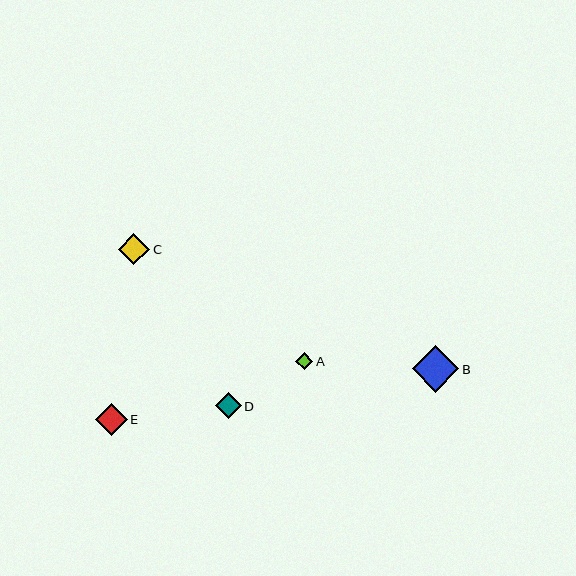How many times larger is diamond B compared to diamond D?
Diamond B is approximately 1.8 times the size of diamond D.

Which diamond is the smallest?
Diamond A is the smallest with a size of approximately 17 pixels.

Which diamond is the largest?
Diamond B is the largest with a size of approximately 47 pixels.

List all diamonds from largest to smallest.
From largest to smallest: B, E, C, D, A.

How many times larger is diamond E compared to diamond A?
Diamond E is approximately 1.9 times the size of diamond A.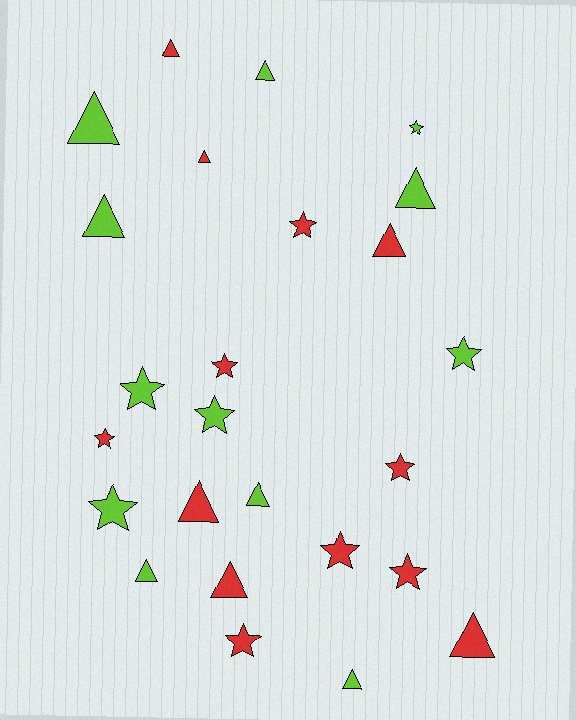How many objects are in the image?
There are 25 objects.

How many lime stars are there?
There are 5 lime stars.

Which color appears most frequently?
Red, with 13 objects.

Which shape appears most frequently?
Triangle, with 13 objects.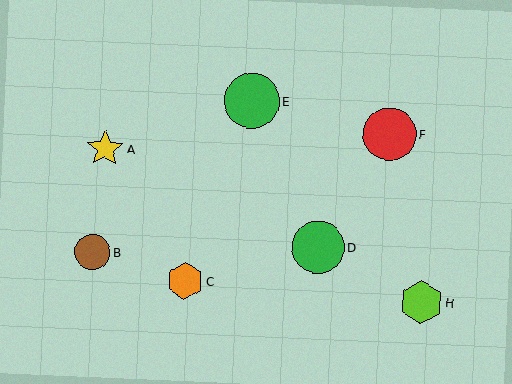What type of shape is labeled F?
Shape F is a red circle.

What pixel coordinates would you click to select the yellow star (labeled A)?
Click at (105, 148) to select the yellow star A.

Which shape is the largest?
The green circle (labeled E) is the largest.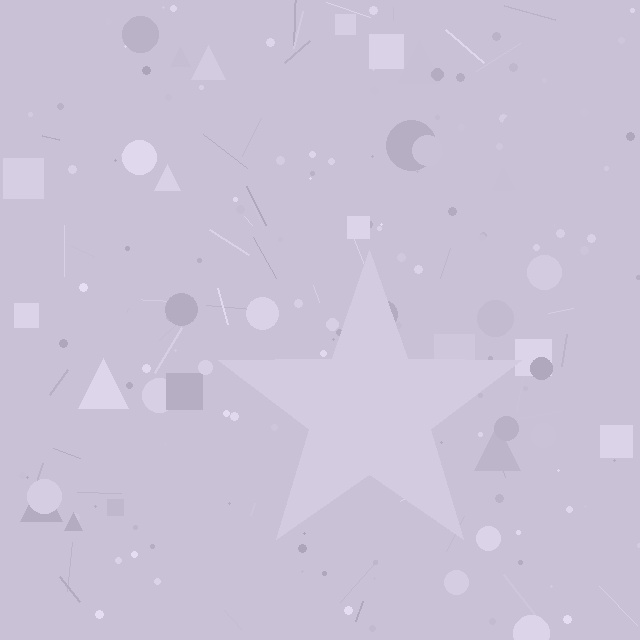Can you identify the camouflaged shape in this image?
The camouflaged shape is a star.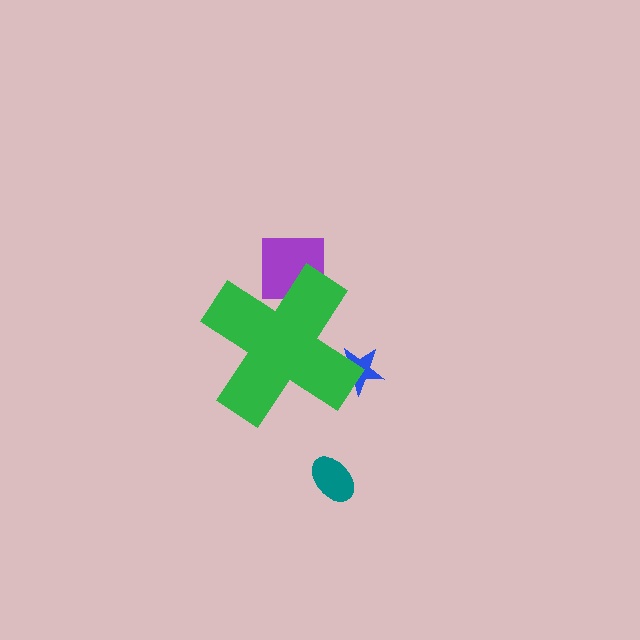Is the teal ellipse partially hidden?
No, the teal ellipse is fully visible.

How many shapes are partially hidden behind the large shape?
2 shapes are partially hidden.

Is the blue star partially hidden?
Yes, the blue star is partially hidden behind the green cross.